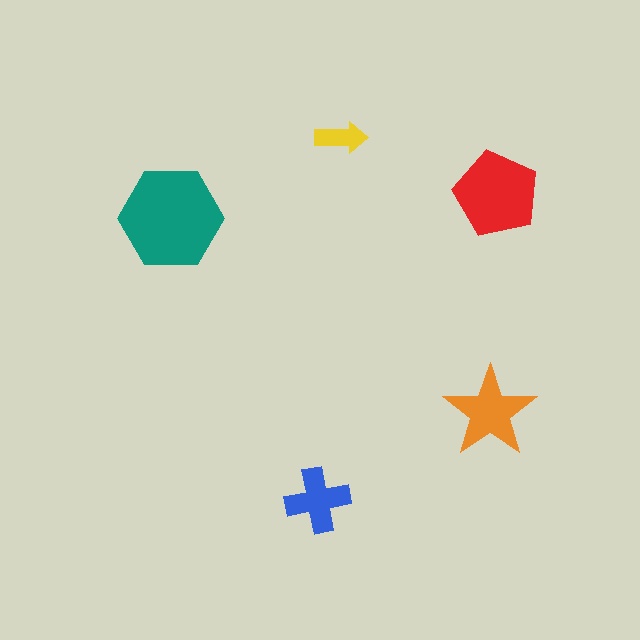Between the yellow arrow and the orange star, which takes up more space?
The orange star.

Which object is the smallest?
The yellow arrow.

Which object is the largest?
The teal hexagon.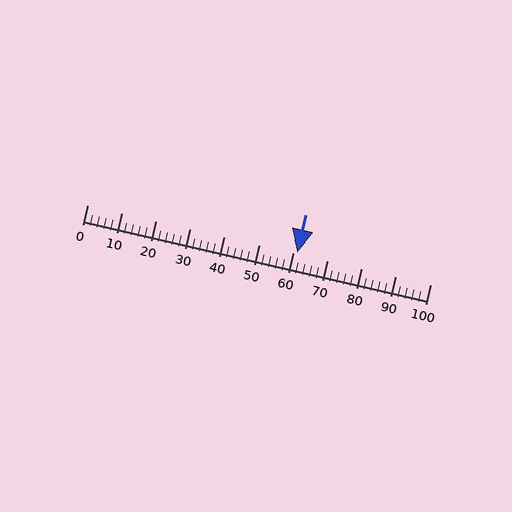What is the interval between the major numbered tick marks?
The major tick marks are spaced 10 units apart.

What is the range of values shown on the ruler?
The ruler shows values from 0 to 100.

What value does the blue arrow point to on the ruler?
The blue arrow points to approximately 61.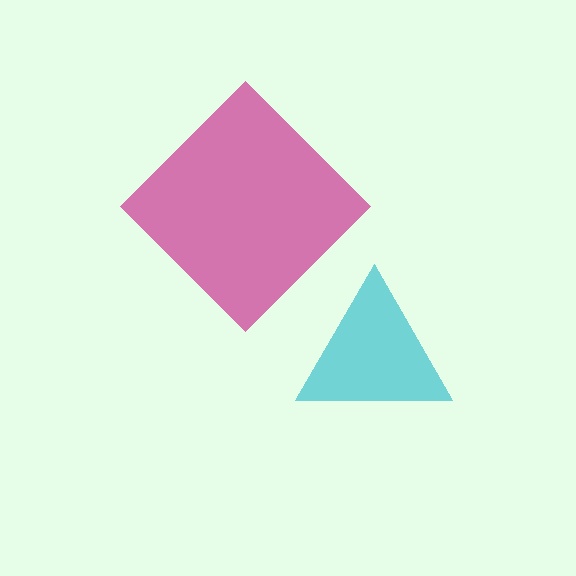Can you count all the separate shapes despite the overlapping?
Yes, there are 2 separate shapes.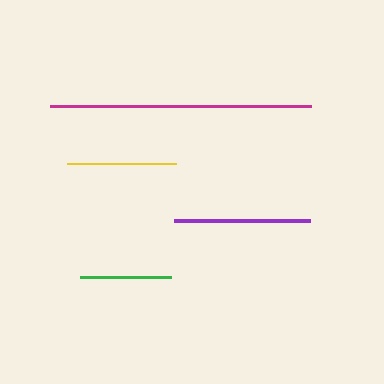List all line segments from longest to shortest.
From longest to shortest: magenta, purple, yellow, green.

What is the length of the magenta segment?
The magenta segment is approximately 261 pixels long.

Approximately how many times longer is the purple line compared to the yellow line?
The purple line is approximately 1.2 times the length of the yellow line.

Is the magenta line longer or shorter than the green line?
The magenta line is longer than the green line.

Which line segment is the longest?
The magenta line is the longest at approximately 261 pixels.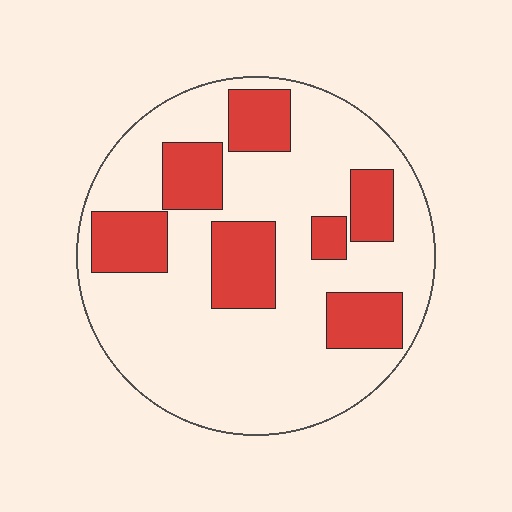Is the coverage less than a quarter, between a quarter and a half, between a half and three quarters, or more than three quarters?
Between a quarter and a half.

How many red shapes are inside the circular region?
7.